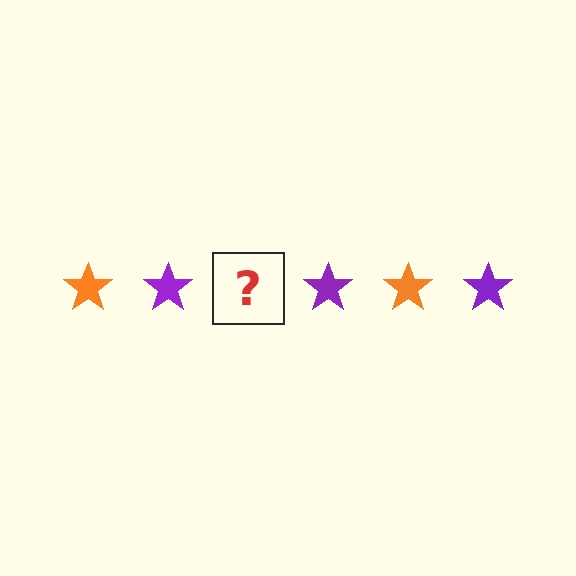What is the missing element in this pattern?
The missing element is an orange star.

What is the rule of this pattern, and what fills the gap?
The rule is that the pattern cycles through orange, purple stars. The gap should be filled with an orange star.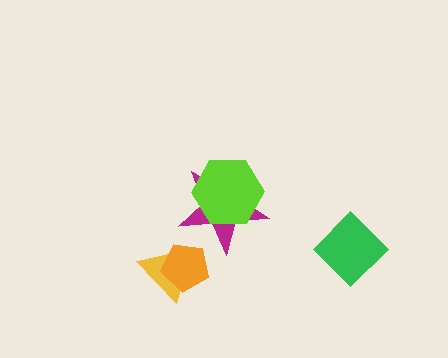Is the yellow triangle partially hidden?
Yes, it is partially covered by another shape.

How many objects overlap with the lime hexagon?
1 object overlaps with the lime hexagon.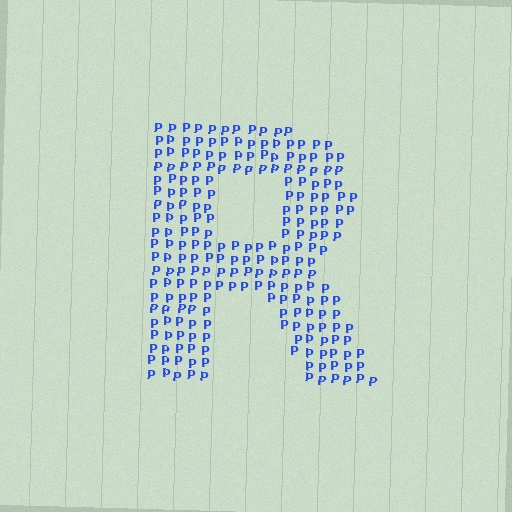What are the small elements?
The small elements are letter P's.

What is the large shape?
The large shape is the letter R.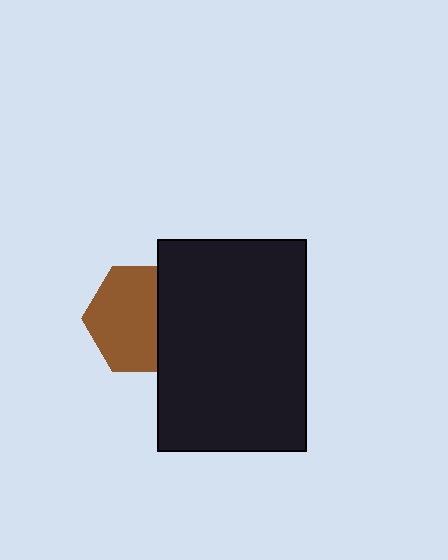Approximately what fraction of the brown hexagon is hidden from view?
Roughly 34% of the brown hexagon is hidden behind the black rectangle.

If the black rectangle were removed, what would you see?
You would see the complete brown hexagon.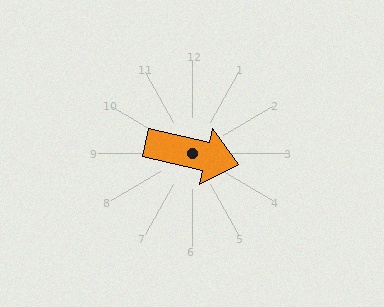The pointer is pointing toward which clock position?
Roughly 3 o'clock.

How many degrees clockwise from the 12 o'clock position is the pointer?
Approximately 104 degrees.